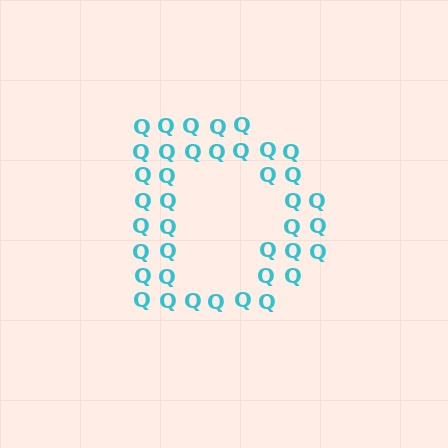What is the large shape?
The large shape is the letter D.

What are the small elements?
The small elements are letter Q's.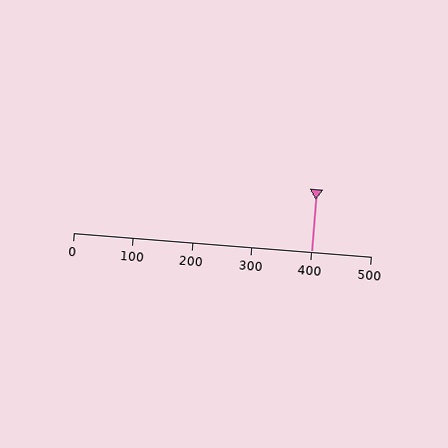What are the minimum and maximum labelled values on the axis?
The axis runs from 0 to 500.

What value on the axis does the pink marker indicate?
The marker indicates approximately 400.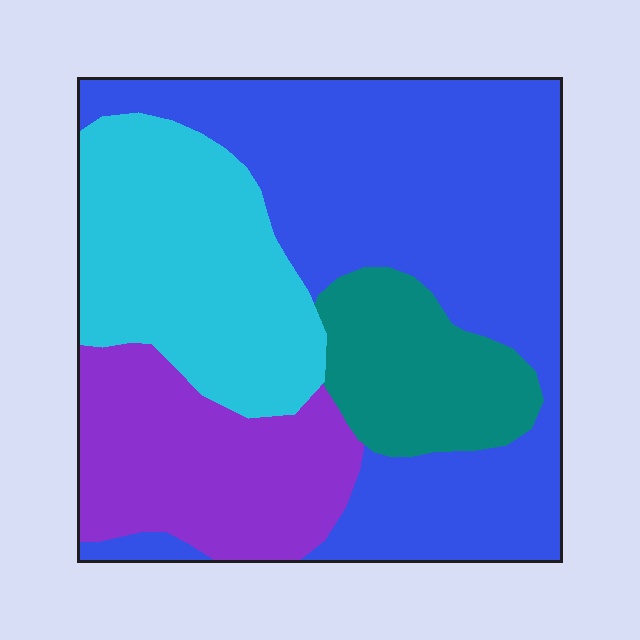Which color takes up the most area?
Blue, at roughly 45%.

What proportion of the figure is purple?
Purple takes up about one fifth (1/5) of the figure.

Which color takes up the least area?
Teal, at roughly 15%.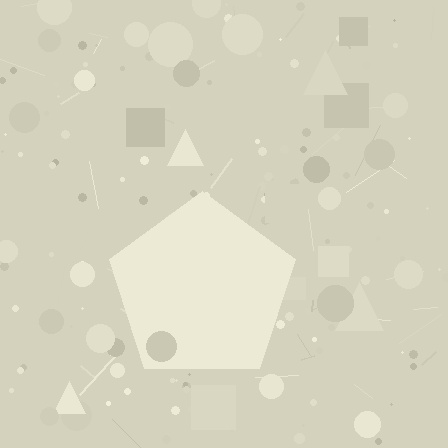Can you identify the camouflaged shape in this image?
The camouflaged shape is a pentagon.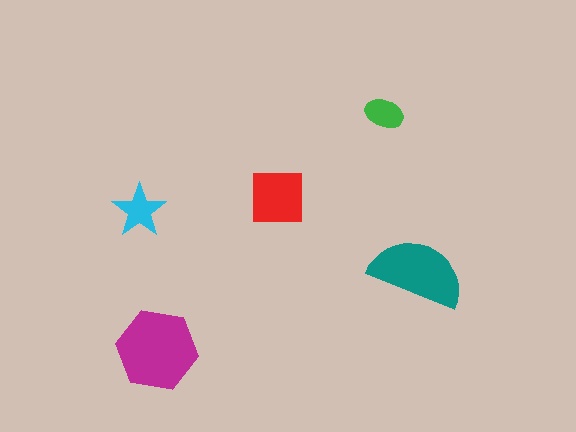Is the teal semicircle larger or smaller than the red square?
Larger.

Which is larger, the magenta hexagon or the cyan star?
The magenta hexagon.